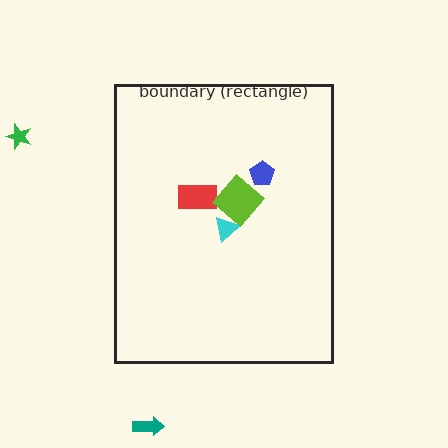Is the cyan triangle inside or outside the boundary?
Inside.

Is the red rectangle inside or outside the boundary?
Inside.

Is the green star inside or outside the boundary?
Outside.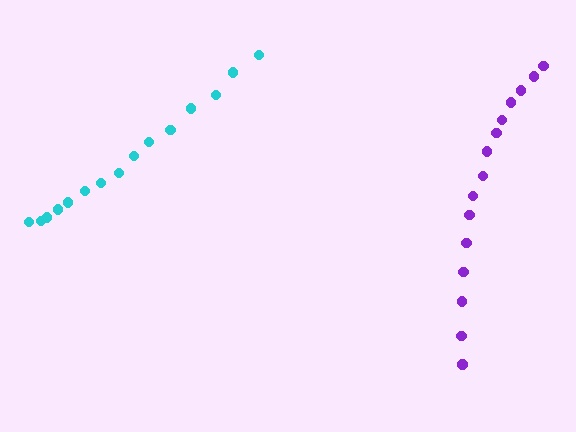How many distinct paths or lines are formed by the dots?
There are 2 distinct paths.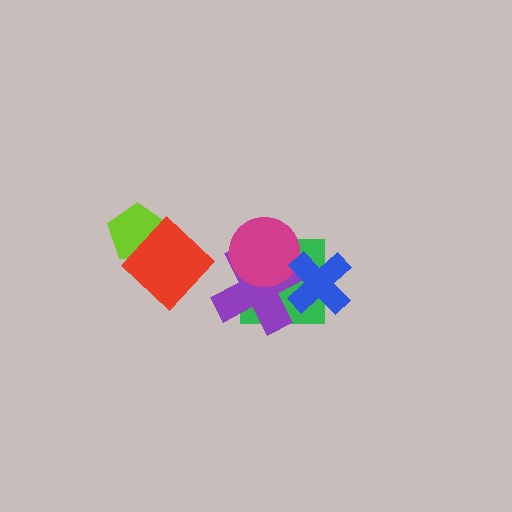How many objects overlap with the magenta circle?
2 objects overlap with the magenta circle.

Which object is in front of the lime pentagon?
The red diamond is in front of the lime pentagon.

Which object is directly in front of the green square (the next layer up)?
The purple cross is directly in front of the green square.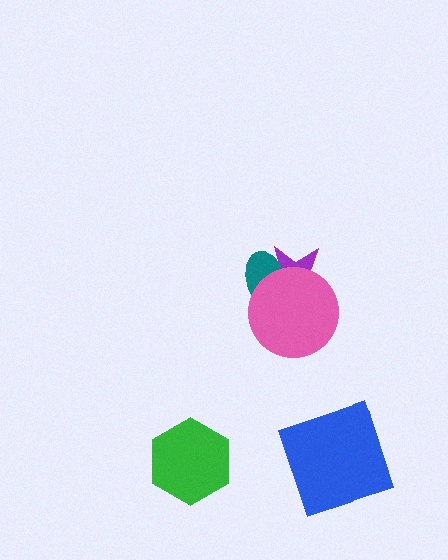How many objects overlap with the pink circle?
2 objects overlap with the pink circle.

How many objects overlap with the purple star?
2 objects overlap with the purple star.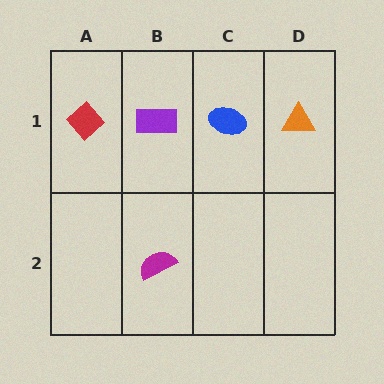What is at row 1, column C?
A blue ellipse.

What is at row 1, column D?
An orange triangle.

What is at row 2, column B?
A magenta semicircle.